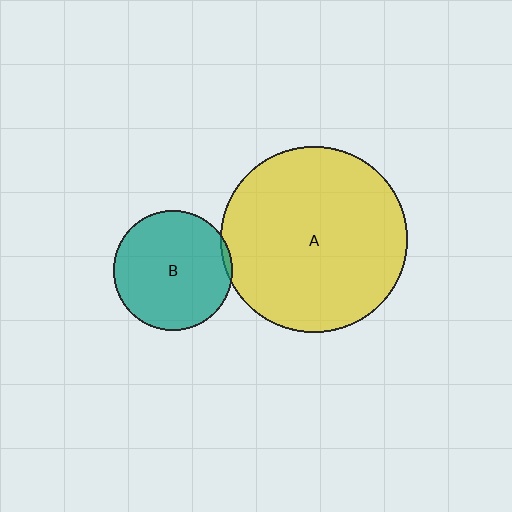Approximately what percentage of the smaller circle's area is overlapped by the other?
Approximately 5%.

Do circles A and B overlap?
Yes.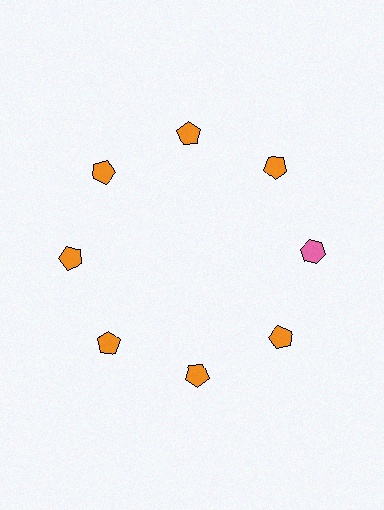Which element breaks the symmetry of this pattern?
The pink hexagon at roughly the 3 o'clock position breaks the symmetry. All other shapes are orange pentagons.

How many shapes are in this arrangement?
There are 8 shapes arranged in a ring pattern.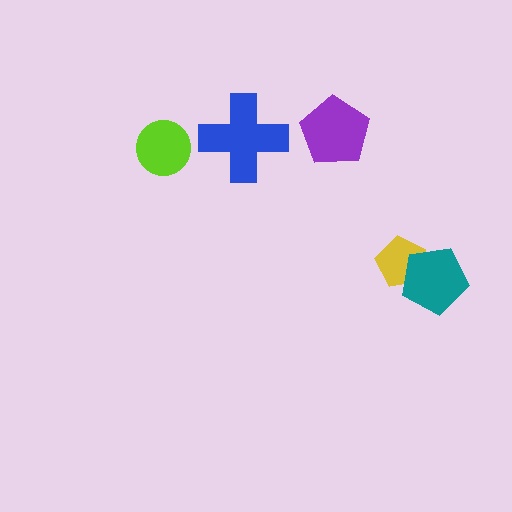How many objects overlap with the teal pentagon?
1 object overlaps with the teal pentagon.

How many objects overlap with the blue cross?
0 objects overlap with the blue cross.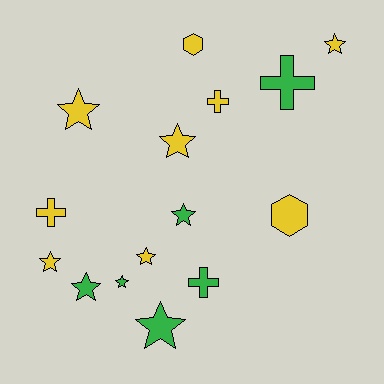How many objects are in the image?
There are 15 objects.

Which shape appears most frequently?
Star, with 9 objects.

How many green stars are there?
There are 4 green stars.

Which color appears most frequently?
Yellow, with 9 objects.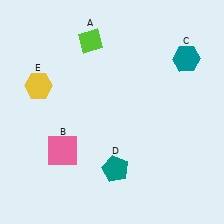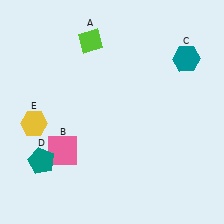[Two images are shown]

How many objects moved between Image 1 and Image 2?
2 objects moved between the two images.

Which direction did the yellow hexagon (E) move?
The yellow hexagon (E) moved down.